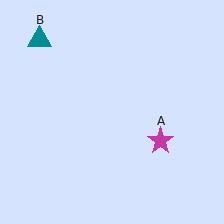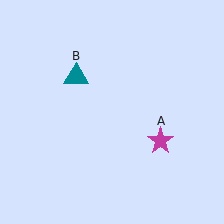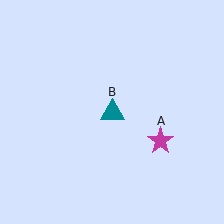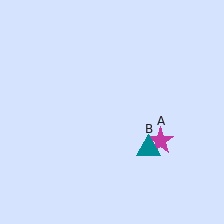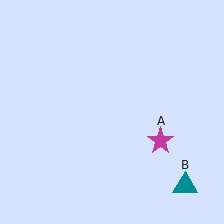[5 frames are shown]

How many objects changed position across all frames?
1 object changed position: teal triangle (object B).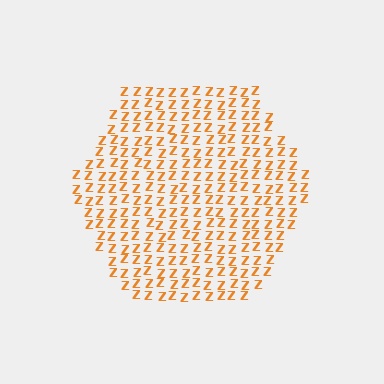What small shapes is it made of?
It is made of small letter Z's.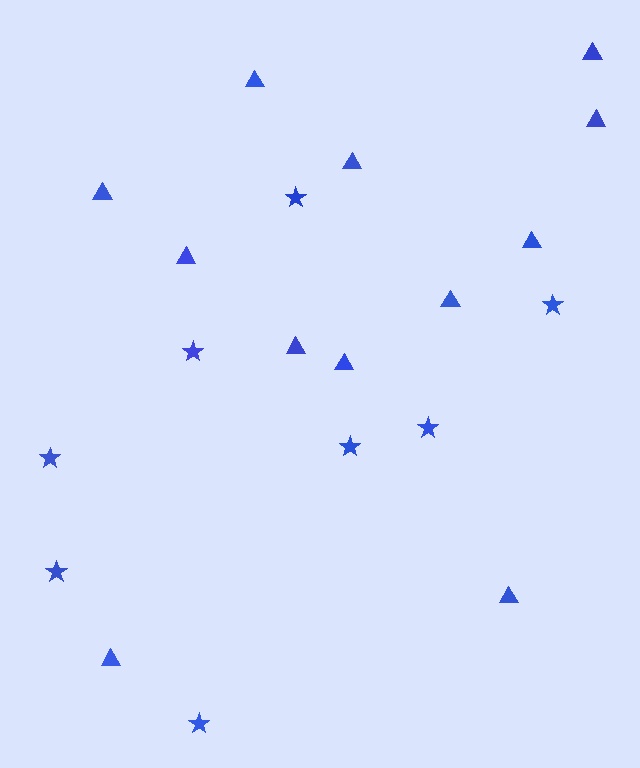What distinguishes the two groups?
There are 2 groups: one group of stars (8) and one group of triangles (12).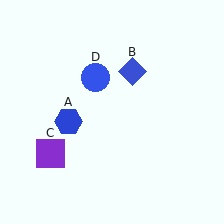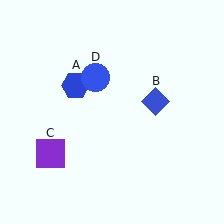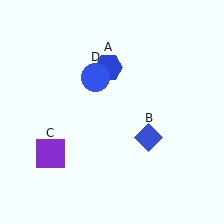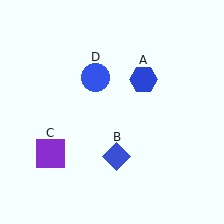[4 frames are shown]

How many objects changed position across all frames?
2 objects changed position: blue hexagon (object A), blue diamond (object B).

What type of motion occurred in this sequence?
The blue hexagon (object A), blue diamond (object B) rotated clockwise around the center of the scene.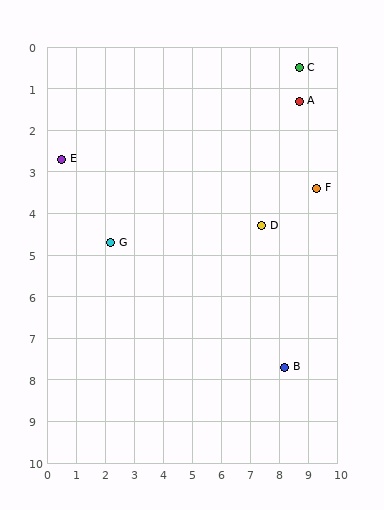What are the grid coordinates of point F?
Point F is at approximately (9.3, 3.4).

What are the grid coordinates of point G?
Point G is at approximately (2.2, 4.7).